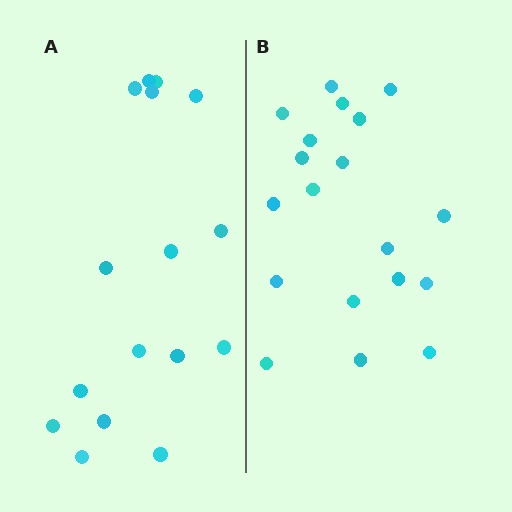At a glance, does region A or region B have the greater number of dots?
Region B (the right region) has more dots.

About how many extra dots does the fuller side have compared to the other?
Region B has just a few more — roughly 2 or 3 more dots than region A.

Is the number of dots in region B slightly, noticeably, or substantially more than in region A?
Region B has only slightly more — the two regions are fairly close. The ratio is roughly 1.2 to 1.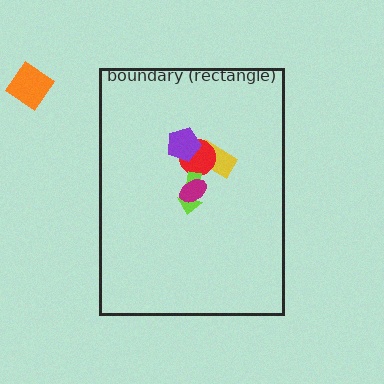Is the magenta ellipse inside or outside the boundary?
Inside.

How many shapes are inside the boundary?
5 inside, 1 outside.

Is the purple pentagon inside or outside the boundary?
Inside.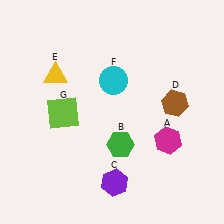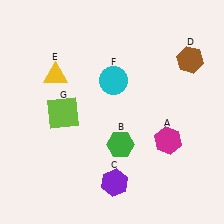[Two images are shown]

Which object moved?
The brown hexagon (D) moved up.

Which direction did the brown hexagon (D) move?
The brown hexagon (D) moved up.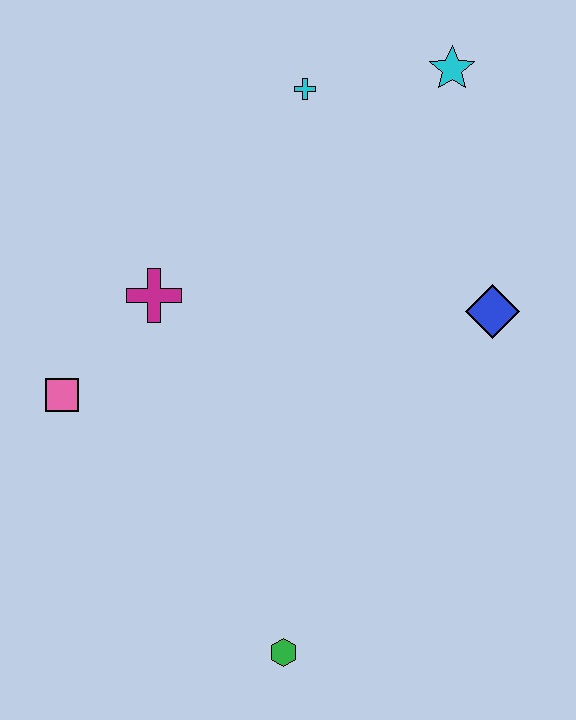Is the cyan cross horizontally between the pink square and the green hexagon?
No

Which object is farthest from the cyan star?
The green hexagon is farthest from the cyan star.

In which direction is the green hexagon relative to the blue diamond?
The green hexagon is below the blue diamond.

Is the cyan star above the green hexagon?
Yes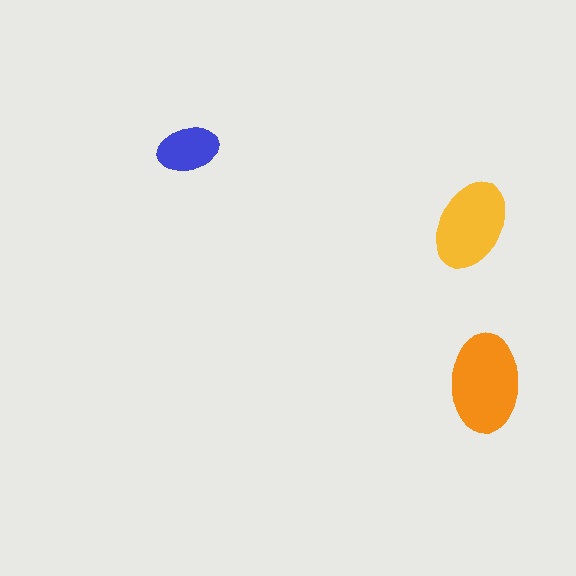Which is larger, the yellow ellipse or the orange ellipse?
The orange one.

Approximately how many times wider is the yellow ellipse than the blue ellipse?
About 1.5 times wider.